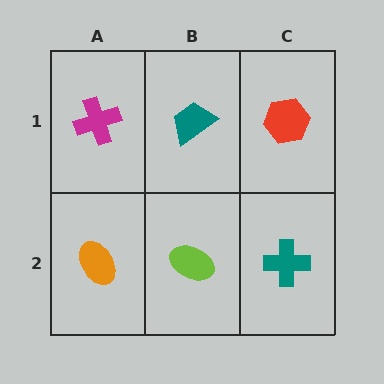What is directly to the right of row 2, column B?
A teal cross.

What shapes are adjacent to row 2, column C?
A red hexagon (row 1, column C), a lime ellipse (row 2, column B).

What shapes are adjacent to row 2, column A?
A magenta cross (row 1, column A), a lime ellipse (row 2, column B).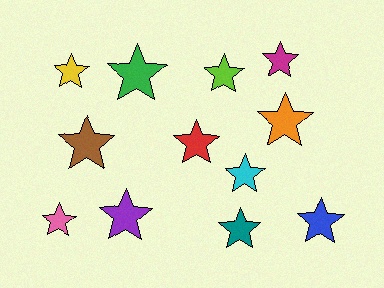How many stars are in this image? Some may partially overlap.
There are 12 stars.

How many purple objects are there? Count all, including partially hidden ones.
There is 1 purple object.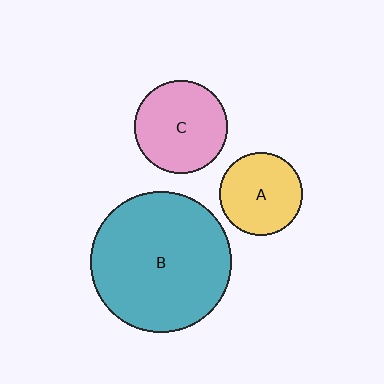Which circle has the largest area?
Circle B (teal).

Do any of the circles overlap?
No, none of the circles overlap.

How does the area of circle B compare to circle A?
Approximately 2.8 times.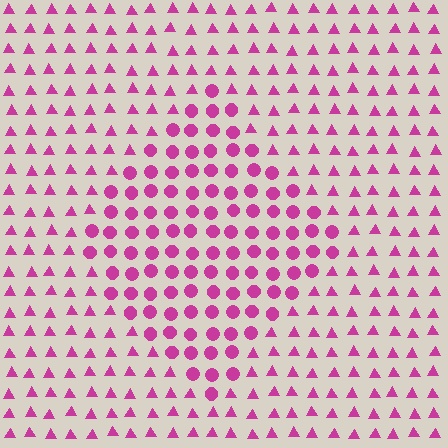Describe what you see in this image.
The image is filled with small magenta elements arranged in a uniform grid. A diamond-shaped region contains circles, while the surrounding area contains triangles. The boundary is defined purely by the change in element shape.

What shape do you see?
I see a diamond.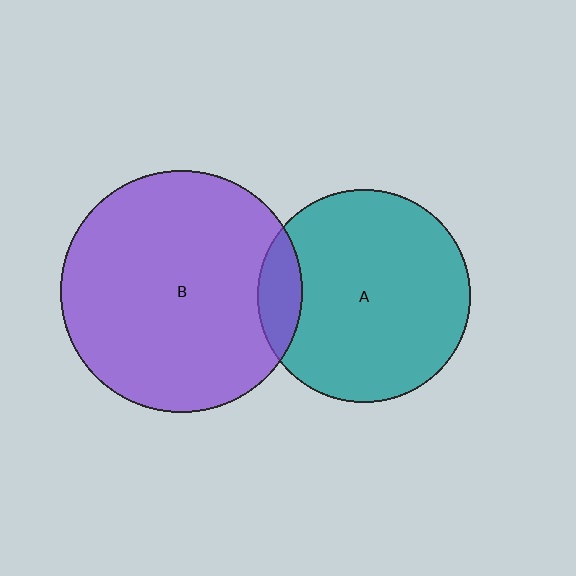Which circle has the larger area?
Circle B (purple).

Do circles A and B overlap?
Yes.